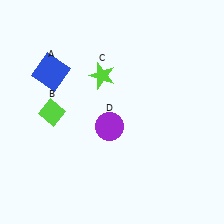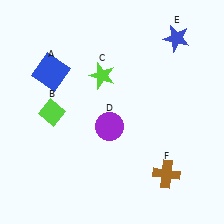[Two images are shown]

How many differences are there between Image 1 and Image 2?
There are 2 differences between the two images.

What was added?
A blue star (E), a brown cross (F) were added in Image 2.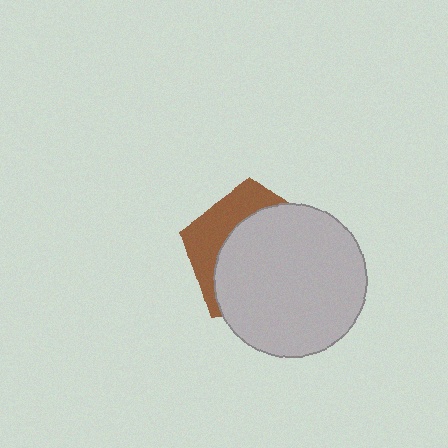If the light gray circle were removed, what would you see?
You would see the complete brown pentagon.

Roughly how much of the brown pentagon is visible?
A small part of it is visible (roughly 31%).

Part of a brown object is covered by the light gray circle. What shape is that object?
It is a pentagon.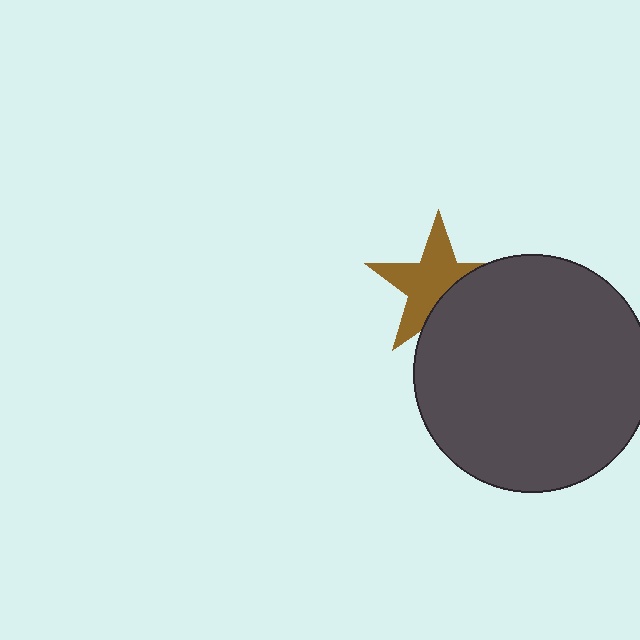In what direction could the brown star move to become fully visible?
The brown star could move toward the upper-left. That would shift it out from behind the dark gray circle entirely.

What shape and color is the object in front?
The object in front is a dark gray circle.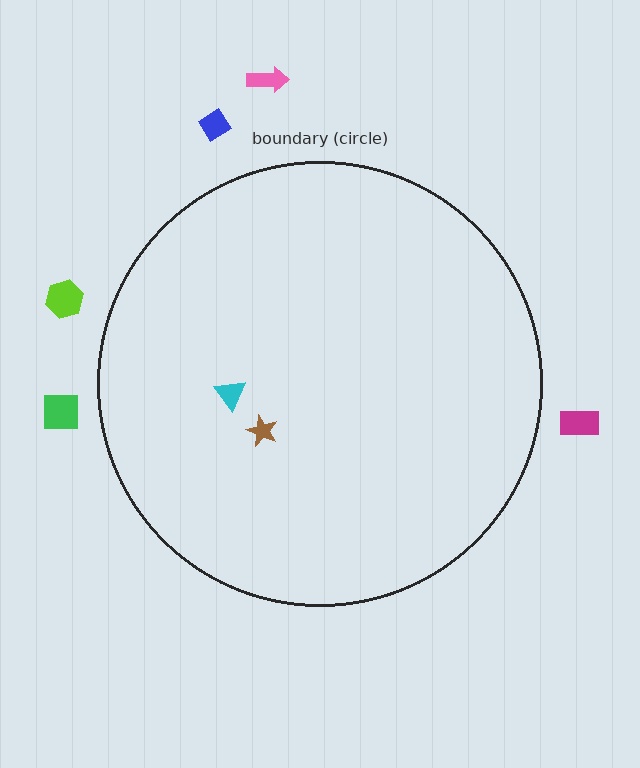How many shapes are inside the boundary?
2 inside, 5 outside.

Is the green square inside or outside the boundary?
Outside.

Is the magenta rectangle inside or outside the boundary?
Outside.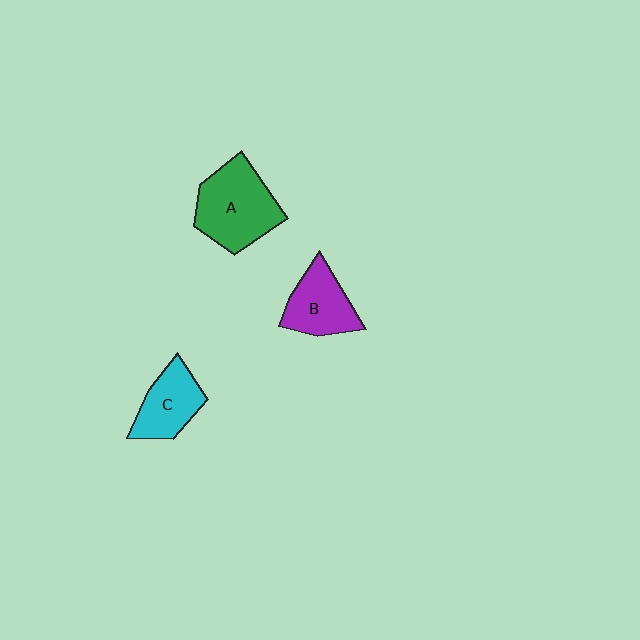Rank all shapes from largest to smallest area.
From largest to smallest: A (green), B (purple), C (cyan).